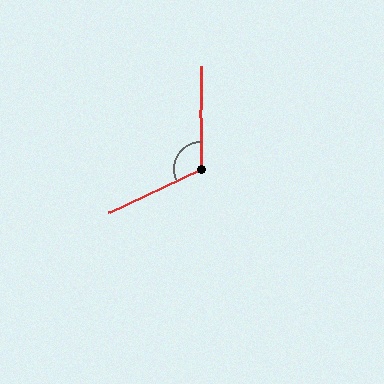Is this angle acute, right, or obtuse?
It is obtuse.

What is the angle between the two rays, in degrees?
Approximately 115 degrees.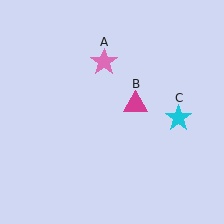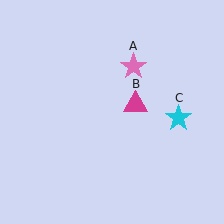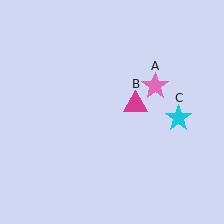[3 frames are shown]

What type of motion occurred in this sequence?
The pink star (object A) rotated clockwise around the center of the scene.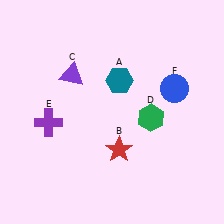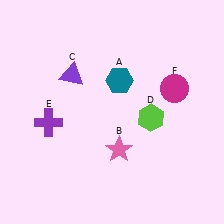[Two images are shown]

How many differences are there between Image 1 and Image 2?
There are 3 differences between the two images.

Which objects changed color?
B changed from red to pink. D changed from green to lime. F changed from blue to magenta.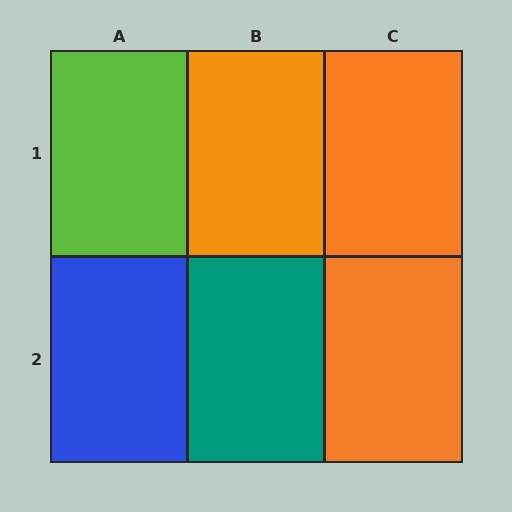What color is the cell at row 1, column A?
Lime.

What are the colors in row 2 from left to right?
Blue, teal, orange.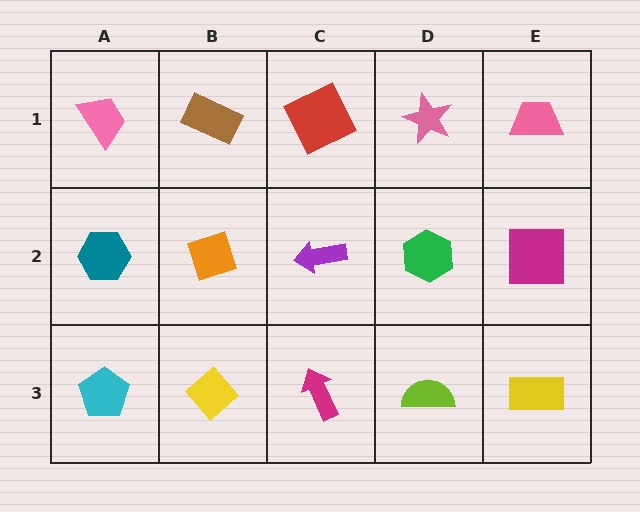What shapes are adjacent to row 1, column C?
A purple arrow (row 2, column C), a brown rectangle (row 1, column B), a pink star (row 1, column D).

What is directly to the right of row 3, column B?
A magenta arrow.